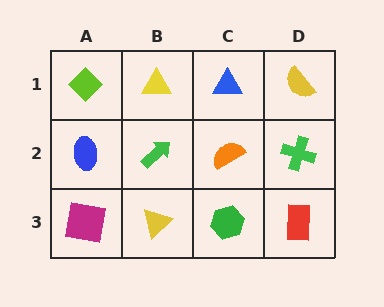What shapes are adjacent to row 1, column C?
An orange semicircle (row 2, column C), a yellow triangle (row 1, column B), a yellow semicircle (row 1, column D).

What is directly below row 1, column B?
A green arrow.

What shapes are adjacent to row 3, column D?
A green cross (row 2, column D), a green hexagon (row 3, column C).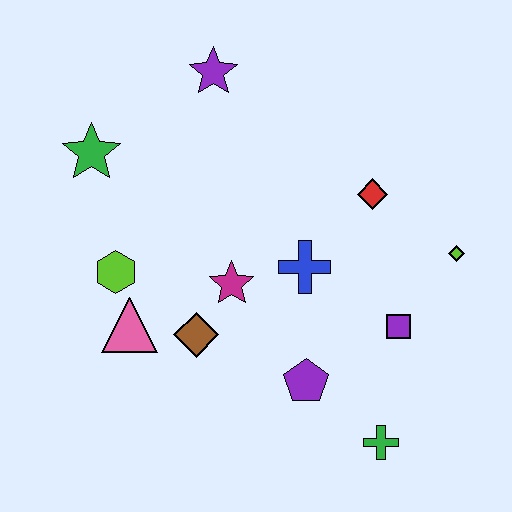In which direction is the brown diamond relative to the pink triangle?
The brown diamond is to the right of the pink triangle.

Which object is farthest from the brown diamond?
The lime diamond is farthest from the brown diamond.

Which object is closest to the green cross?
The purple pentagon is closest to the green cross.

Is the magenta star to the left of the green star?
No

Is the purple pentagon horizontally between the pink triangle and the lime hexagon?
No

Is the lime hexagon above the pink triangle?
Yes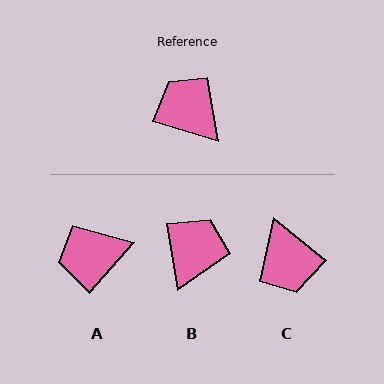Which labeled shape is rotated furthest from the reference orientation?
C, about 158 degrees away.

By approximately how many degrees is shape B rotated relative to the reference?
Approximately 65 degrees clockwise.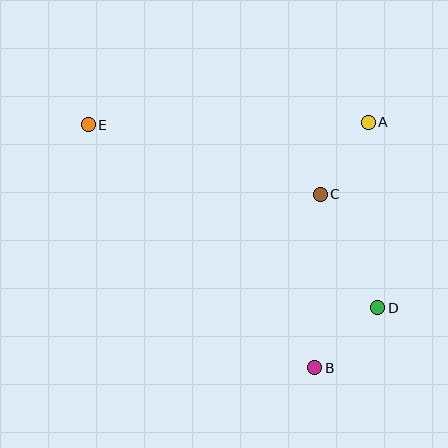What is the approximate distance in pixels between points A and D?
The distance between A and D is approximately 186 pixels.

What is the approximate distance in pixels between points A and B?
The distance between A and B is approximately 252 pixels.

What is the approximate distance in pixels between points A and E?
The distance between A and E is approximately 280 pixels.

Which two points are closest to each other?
Points A and C are closest to each other.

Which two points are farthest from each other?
Points D and E are farthest from each other.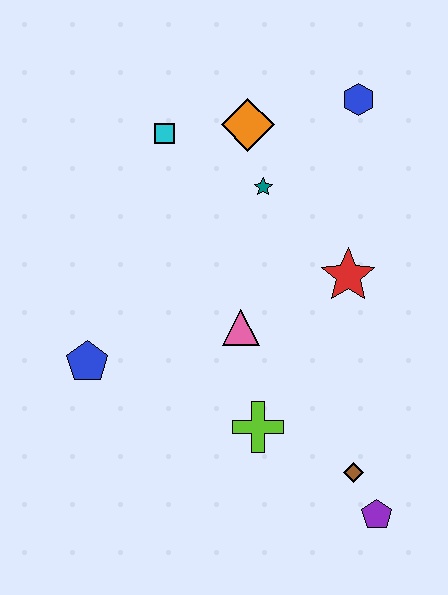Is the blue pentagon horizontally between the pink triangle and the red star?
No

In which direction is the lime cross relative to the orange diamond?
The lime cross is below the orange diamond.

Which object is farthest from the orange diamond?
The purple pentagon is farthest from the orange diamond.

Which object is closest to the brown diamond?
The purple pentagon is closest to the brown diamond.